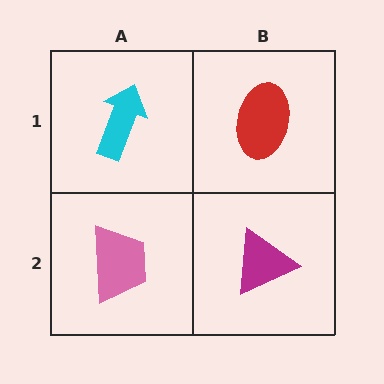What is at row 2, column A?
A pink trapezoid.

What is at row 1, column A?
A cyan arrow.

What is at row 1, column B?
A red ellipse.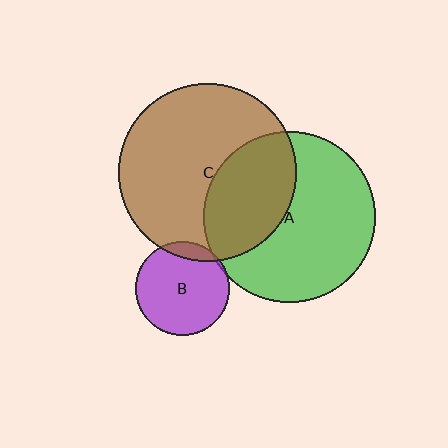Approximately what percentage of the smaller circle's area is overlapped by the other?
Approximately 10%.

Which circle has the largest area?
Circle C (brown).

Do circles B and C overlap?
Yes.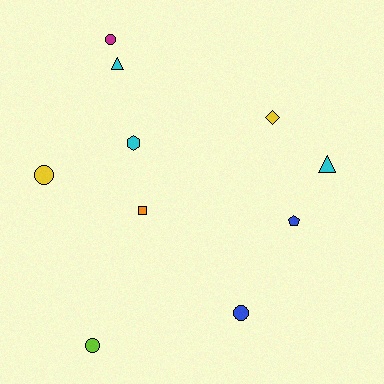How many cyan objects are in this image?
There are 3 cyan objects.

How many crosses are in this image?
There are no crosses.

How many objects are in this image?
There are 10 objects.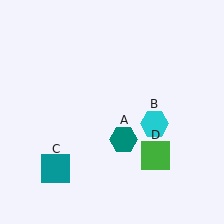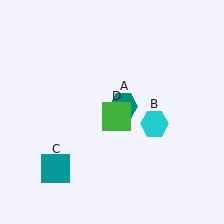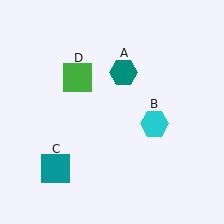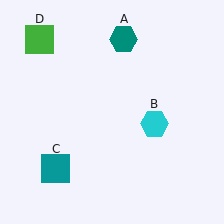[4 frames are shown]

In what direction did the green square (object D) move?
The green square (object D) moved up and to the left.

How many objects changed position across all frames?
2 objects changed position: teal hexagon (object A), green square (object D).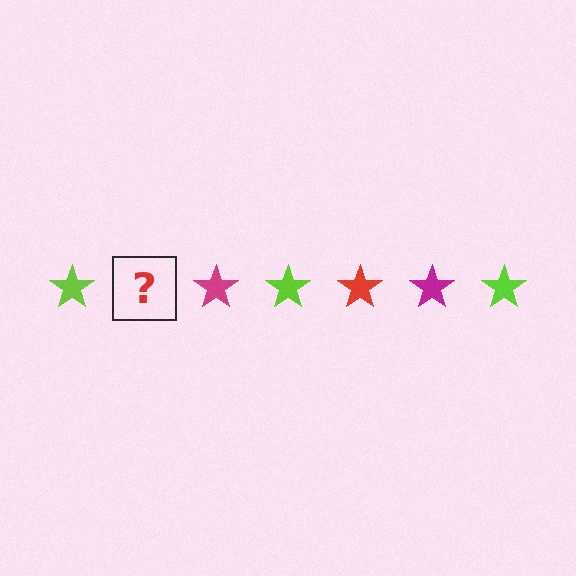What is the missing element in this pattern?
The missing element is a red star.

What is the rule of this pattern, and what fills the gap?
The rule is that the pattern cycles through lime, red, magenta stars. The gap should be filled with a red star.